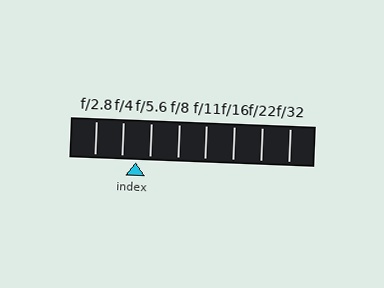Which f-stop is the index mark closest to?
The index mark is closest to f/4.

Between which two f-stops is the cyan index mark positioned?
The index mark is between f/4 and f/5.6.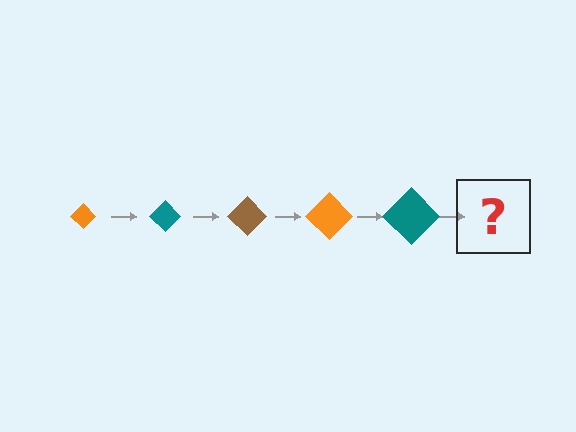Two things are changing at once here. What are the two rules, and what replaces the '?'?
The two rules are that the diamond grows larger each step and the color cycles through orange, teal, and brown. The '?' should be a brown diamond, larger than the previous one.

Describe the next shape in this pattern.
It should be a brown diamond, larger than the previous one.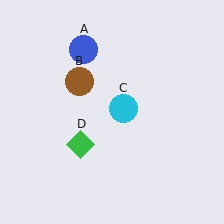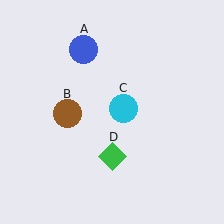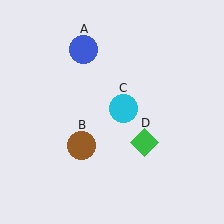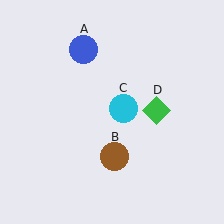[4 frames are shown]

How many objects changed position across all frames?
2 objects changed position: brown circle (object B), green diamond (object D).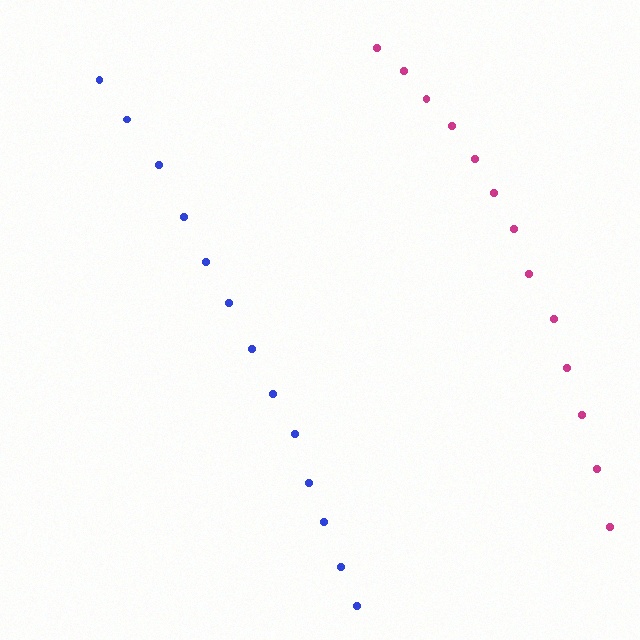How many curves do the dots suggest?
There are 2 distinct paths.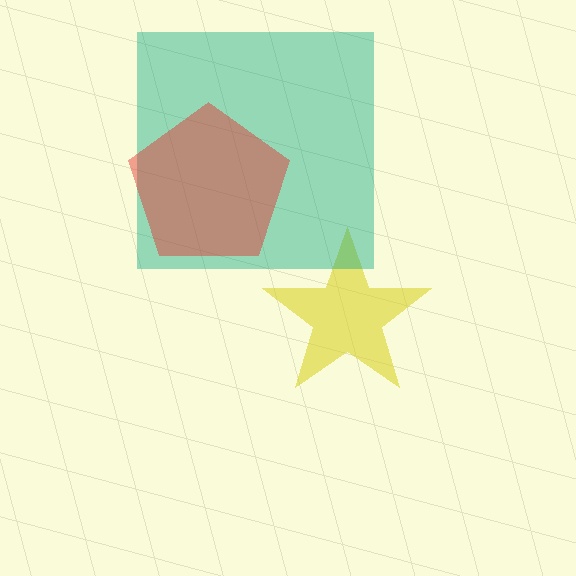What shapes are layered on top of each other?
The layered shapes are: a yellow star, a teal square, a red pentagon.